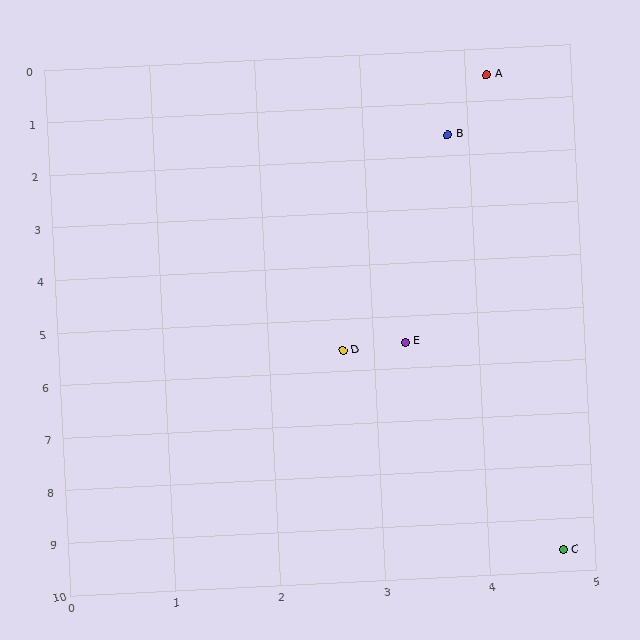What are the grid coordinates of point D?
Point D is at approximately (2.7, 5.6).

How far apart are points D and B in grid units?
Points D and B are about 4.1 grid units apart.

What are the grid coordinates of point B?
Point B is at approximately (3.8, 1.6).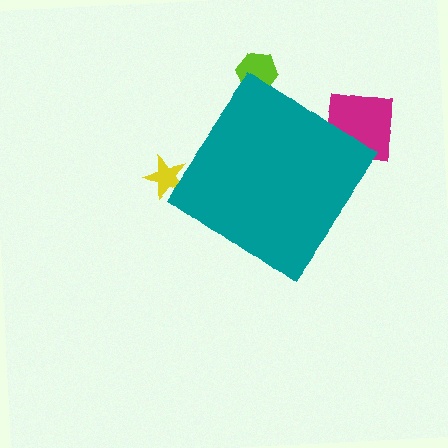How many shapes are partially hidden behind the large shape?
3 shapes are partially hidden.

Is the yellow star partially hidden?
Yes, the yellow star is partially hidden behind the teal diamond.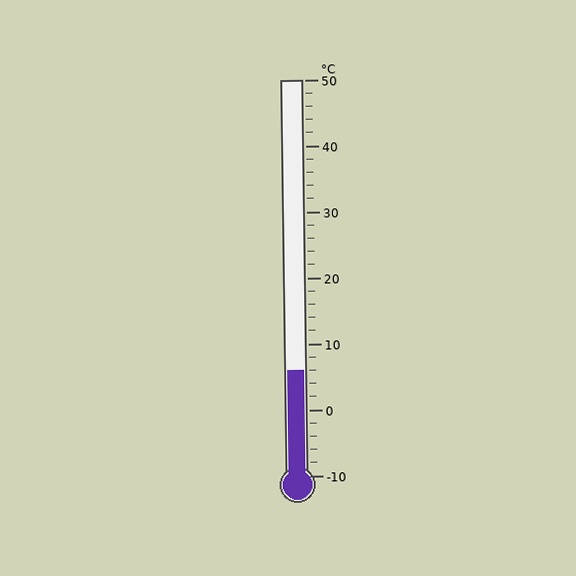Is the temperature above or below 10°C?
The temperature is below 10°C.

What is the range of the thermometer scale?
The thermometer scale ranges from -10°C to 50°C.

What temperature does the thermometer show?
The thermometer shows approximately 6°C.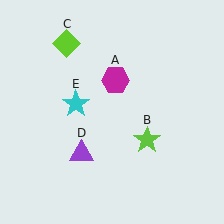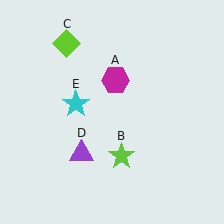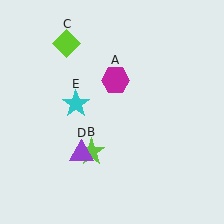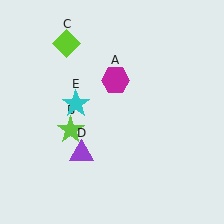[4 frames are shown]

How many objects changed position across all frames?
1 object changed position: lime star (object B).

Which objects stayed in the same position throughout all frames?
Magenta hexagon (object A) and lime diamond (object C) and purple triangle (object D) and cyan star (object E) remained stationary.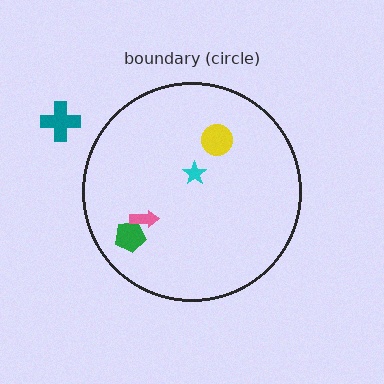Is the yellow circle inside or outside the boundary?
Inside.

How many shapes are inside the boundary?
4 inside, 1 outside.